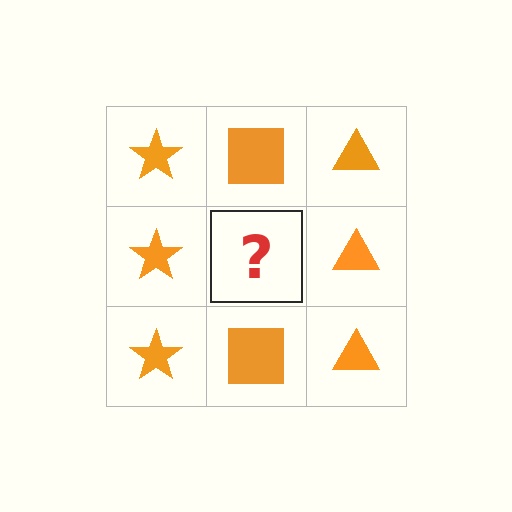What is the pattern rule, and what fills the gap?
The rule is that each column has a consistent shape. The gap should be filled with an orange square.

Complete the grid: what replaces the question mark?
The question mark should be replaced with an orange square.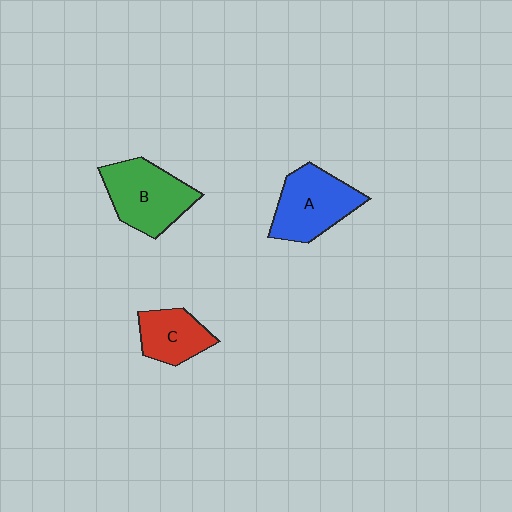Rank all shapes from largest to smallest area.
From largest to smallest: B (green), A (blue), C (red).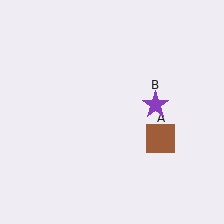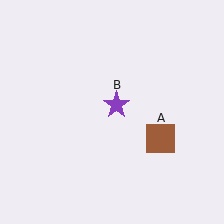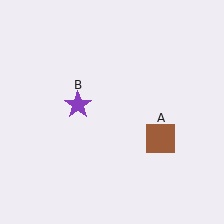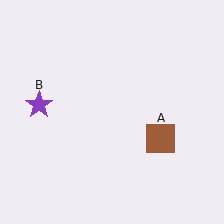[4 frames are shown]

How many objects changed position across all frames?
1 object changed position: purple star (object B).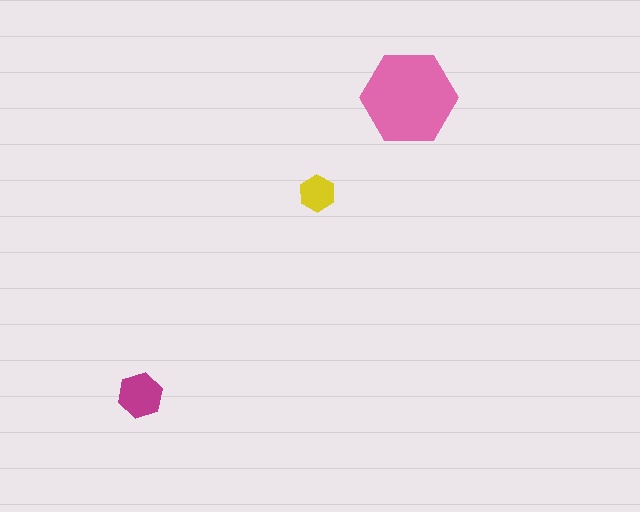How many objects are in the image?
There are 3 objects in the image.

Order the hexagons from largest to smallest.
the pink one, the magenta one, the yellow one.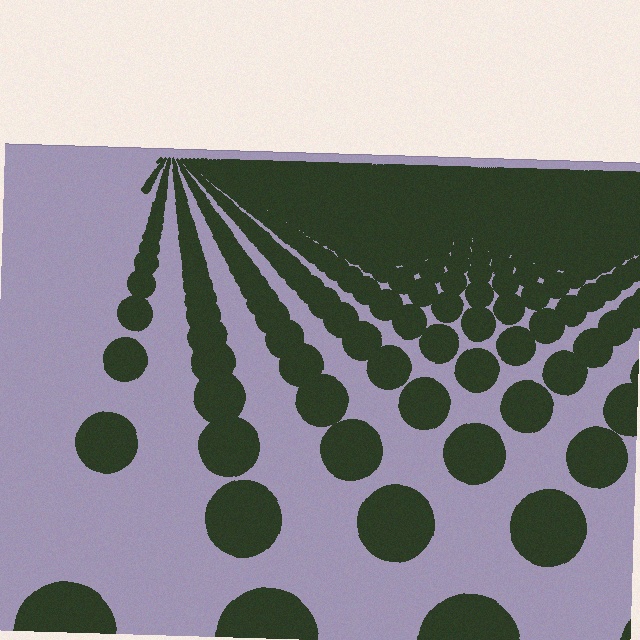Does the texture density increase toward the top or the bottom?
Density increases toward the top.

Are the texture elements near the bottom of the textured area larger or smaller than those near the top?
Larger. Near the bottom, elements are closer to the viewer and appear at a bigger on-screen size.